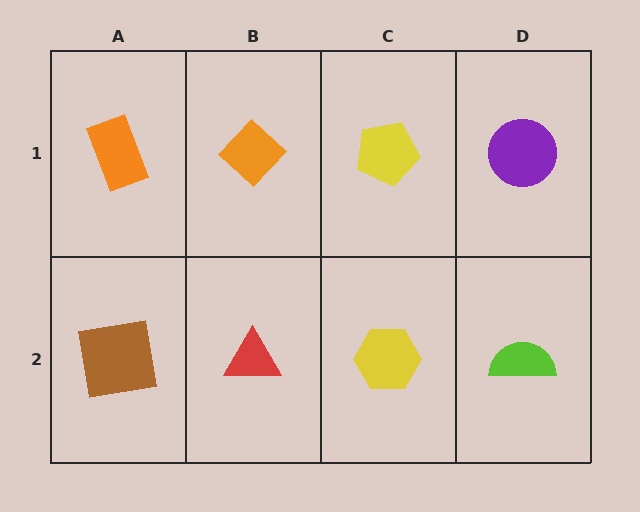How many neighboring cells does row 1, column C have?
3.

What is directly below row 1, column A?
A brown square.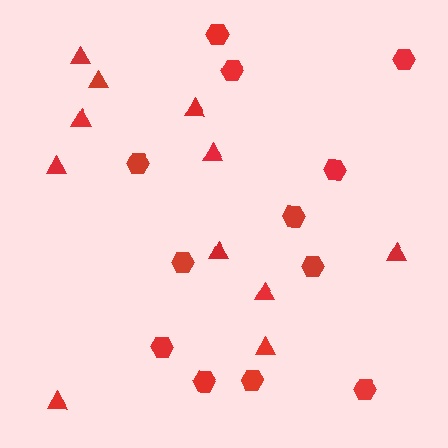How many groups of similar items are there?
There are 2 groups: one group of triangles (11) and one group of hexagons (12).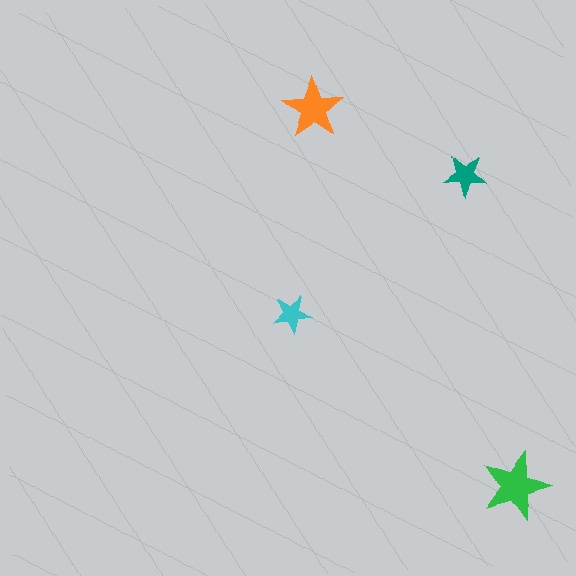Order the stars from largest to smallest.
the green one, the orange one, the teal one, the cyan one.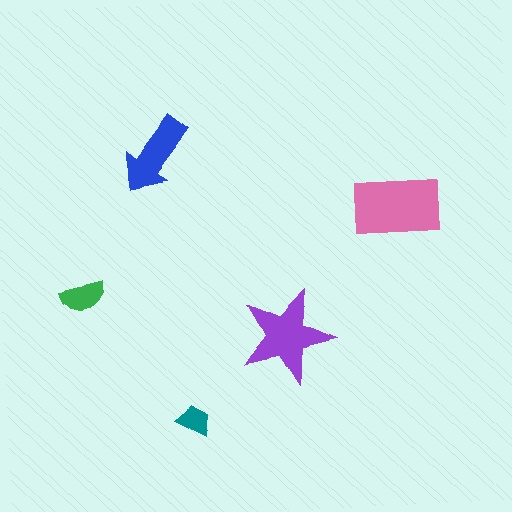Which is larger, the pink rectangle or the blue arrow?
The pink rectangle.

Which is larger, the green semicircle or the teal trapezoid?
The green semicircle.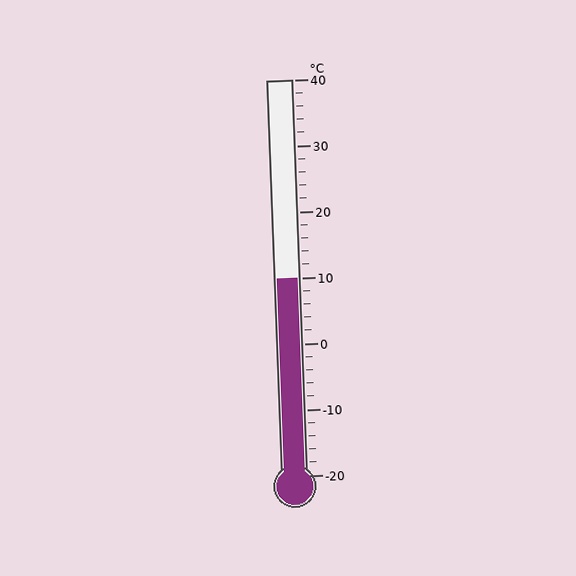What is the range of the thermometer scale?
The thermometer scale ranges from -20°C to 40°C.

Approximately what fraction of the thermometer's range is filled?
The thermometer is filled to approximately 50% of its range.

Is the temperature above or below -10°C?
The temperature is above -10°C.